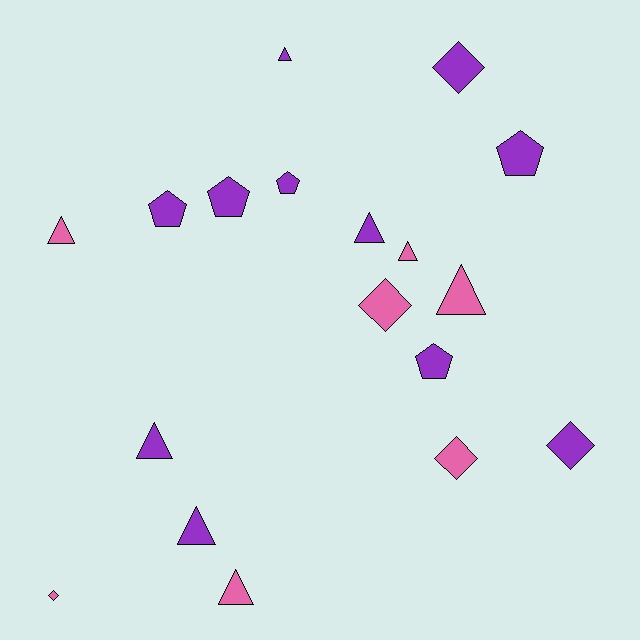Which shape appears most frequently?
Triangle, with 8 objects.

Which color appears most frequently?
Purple, with 11 objects.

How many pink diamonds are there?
There are 3 pink diamonds.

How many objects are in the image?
There are 18 objects.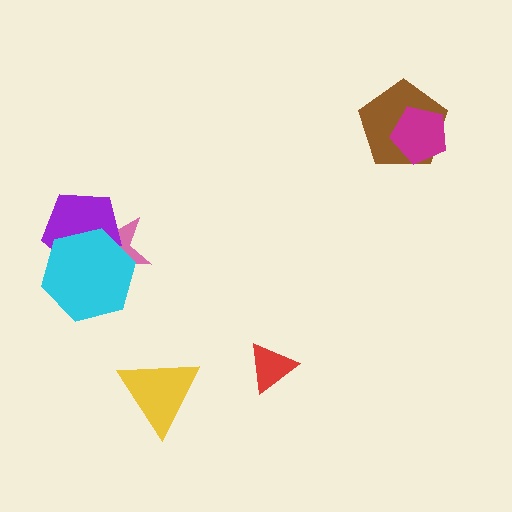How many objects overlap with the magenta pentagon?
1 object overlaps with the magenta pentagon.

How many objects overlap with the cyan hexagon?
2 objects overlap with the cyan hexagon.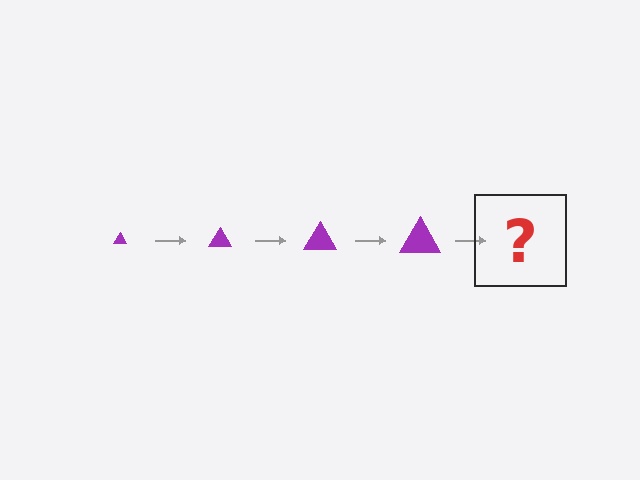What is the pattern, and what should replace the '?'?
The pattern is that the triangle gets progressively larger each step. The '?' should be a purple triangle, larger than the previous one.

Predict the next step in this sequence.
The next step is a purple triangle, larger than the previous one.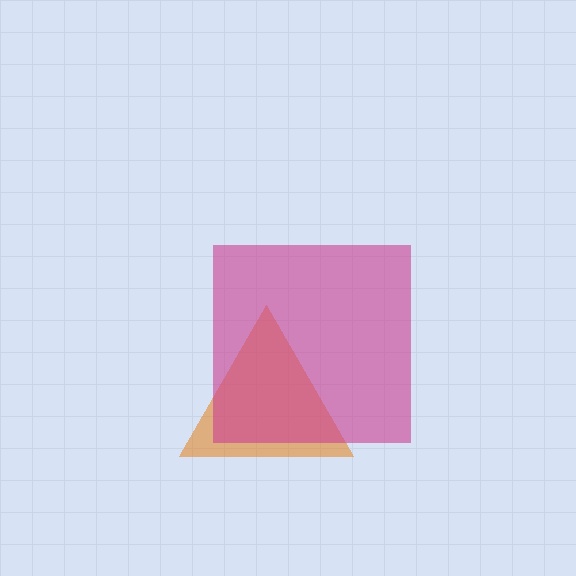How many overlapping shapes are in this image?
There are 2 overlapping shapes in the image.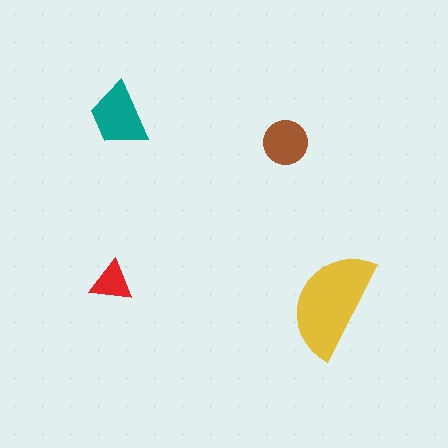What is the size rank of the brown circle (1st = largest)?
3rd.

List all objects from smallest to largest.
The red triangle, the brown circle, the teal trapezoid, the yellow semicircle.